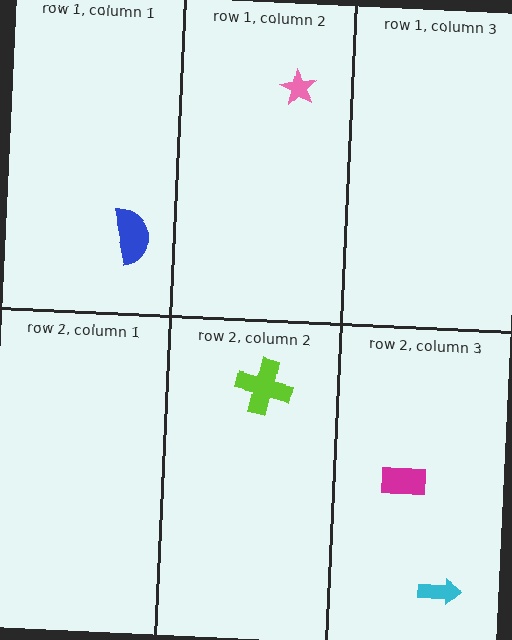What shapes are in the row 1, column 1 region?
The blue semicircle.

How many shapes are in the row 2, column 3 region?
2.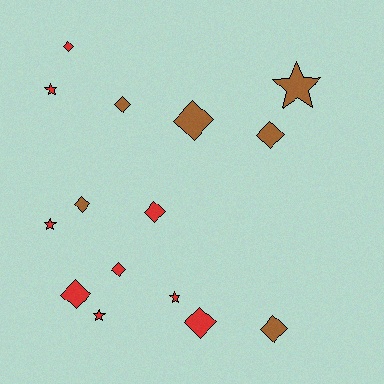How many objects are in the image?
There are 15 objects.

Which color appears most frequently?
Red, with 9 objects.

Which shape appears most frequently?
Diamond, with 10 objects.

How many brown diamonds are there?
There are 5 brown diamonds.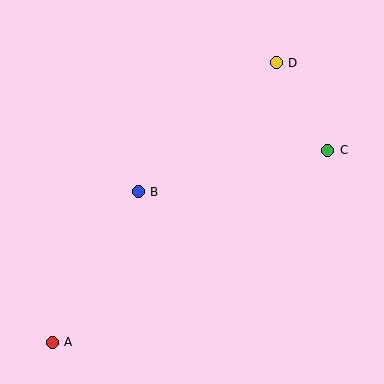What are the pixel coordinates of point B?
Point B is at (138, 192).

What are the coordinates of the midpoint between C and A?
The midpoint between C and A is at (190, 246).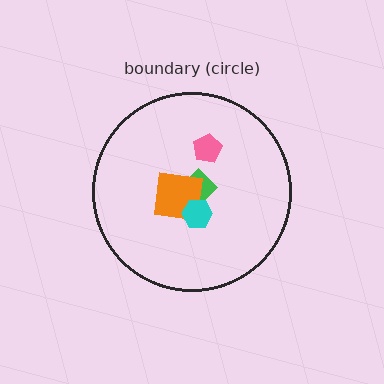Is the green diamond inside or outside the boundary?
Inside.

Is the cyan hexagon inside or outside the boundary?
Inside.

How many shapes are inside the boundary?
4 inside, 0 outside.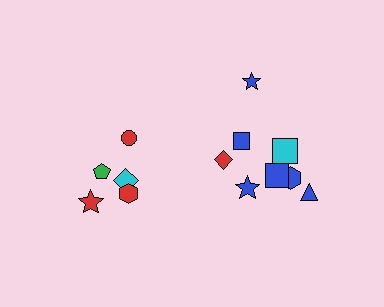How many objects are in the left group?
There are 5 objects.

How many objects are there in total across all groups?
There are 13 objects.